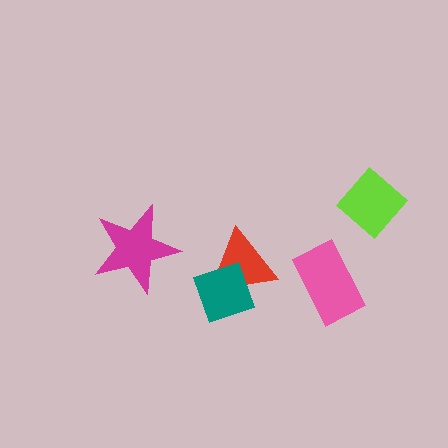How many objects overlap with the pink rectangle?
0 objects overlap with the pink rectangle.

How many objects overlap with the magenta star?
0 objects overlap with the magenta star.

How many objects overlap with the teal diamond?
1 object overlaps with the teal diamond.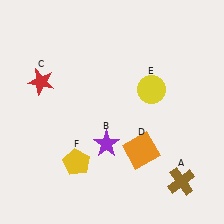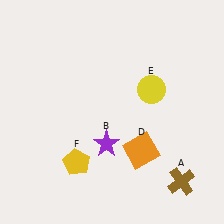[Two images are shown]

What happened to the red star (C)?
The red star (C) was removed in Image 2. It was in the top-left area of Image 1.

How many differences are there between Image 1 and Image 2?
There is 1 difference between the two images.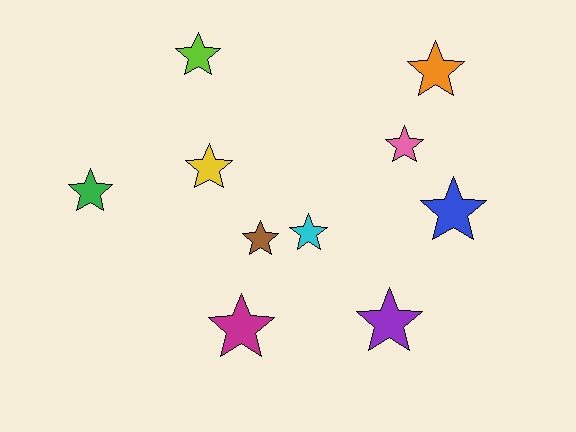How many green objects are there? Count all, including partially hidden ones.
There is 1 green object.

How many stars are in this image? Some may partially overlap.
There are 10 stars.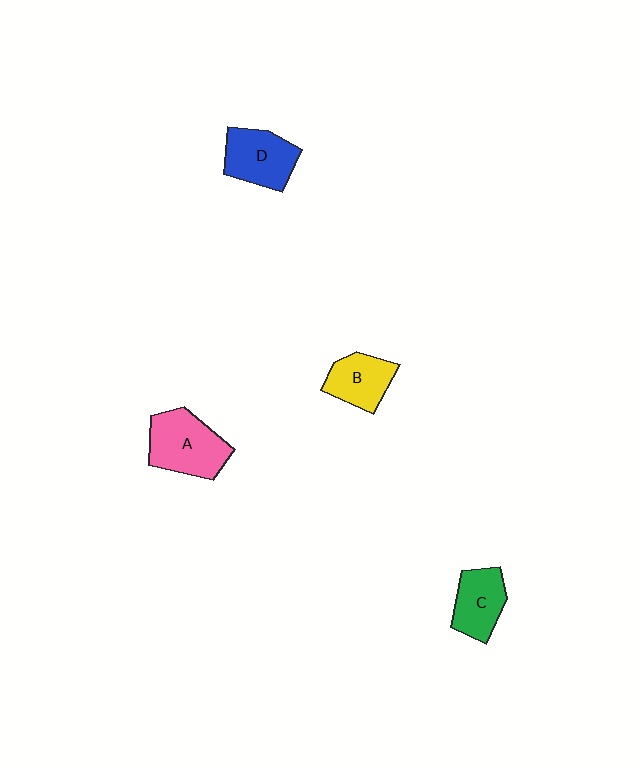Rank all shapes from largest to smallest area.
From largest to smallest: A (pink), D (blue), C (green), B (yellow).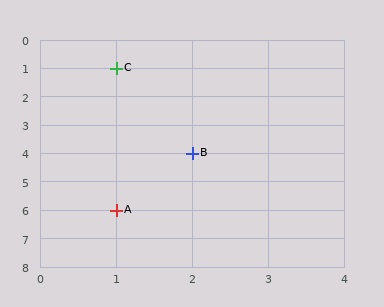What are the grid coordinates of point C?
Point C is at grid coordinates (1, 1).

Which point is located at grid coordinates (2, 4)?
Point B is at (2, 4).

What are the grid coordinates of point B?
Point B is at grid coordinates (2, 4).